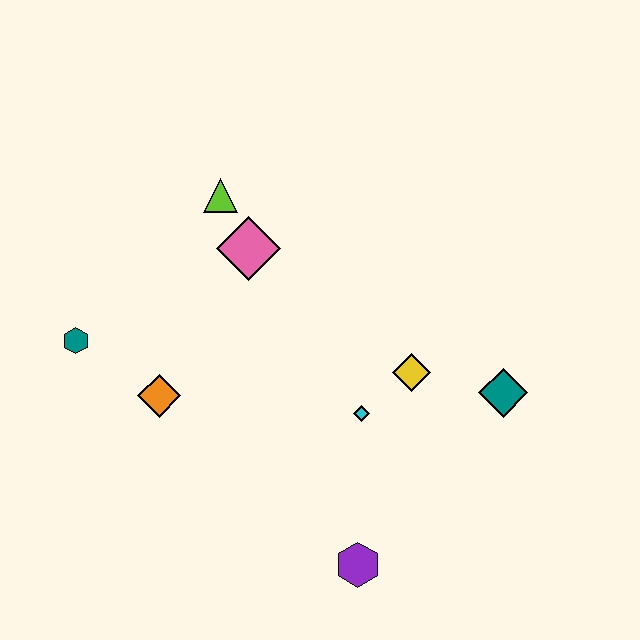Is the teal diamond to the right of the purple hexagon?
Yes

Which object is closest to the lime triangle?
The pink diamond is closest to the lime triangle.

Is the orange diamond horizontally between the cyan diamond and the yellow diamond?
No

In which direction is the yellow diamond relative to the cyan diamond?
The yellow diamond is to the right of the cyan diamond.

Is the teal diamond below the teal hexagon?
Yes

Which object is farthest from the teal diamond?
The teal hexagon is farthest from the teal diamond.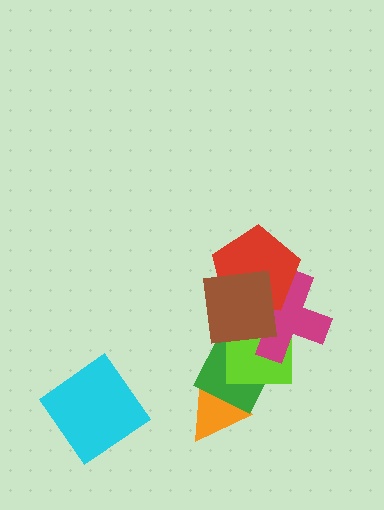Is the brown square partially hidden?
No, no other shape covers it.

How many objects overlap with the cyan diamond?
0 objects overlap with the cyan diamond.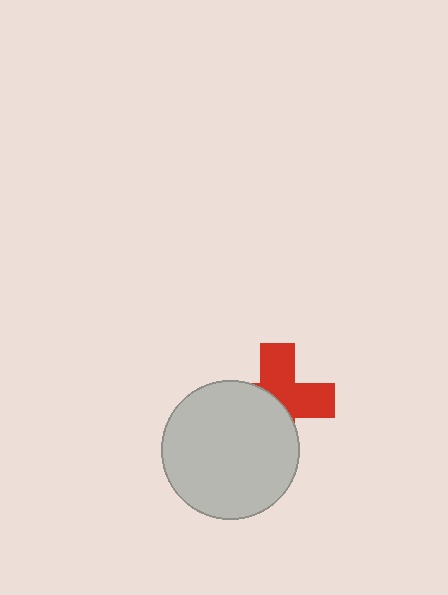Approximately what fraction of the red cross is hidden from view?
Roughly 50% of the red cross is hidden behind the light gray circle.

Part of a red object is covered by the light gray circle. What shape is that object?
It is a cross.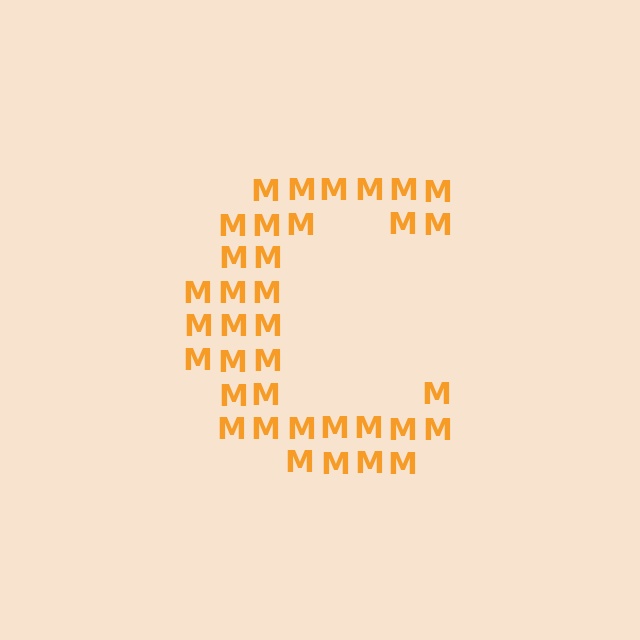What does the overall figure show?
The overall figure shows the letter C.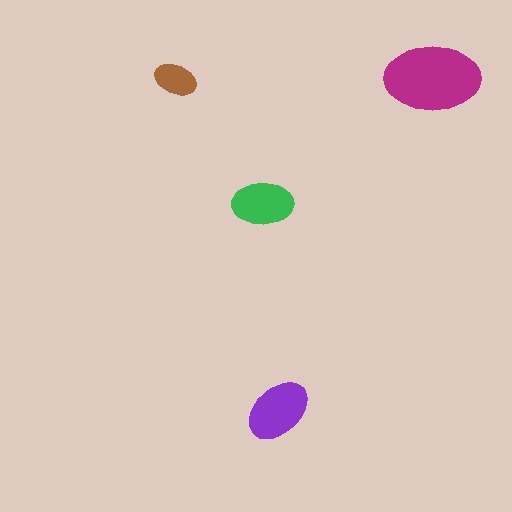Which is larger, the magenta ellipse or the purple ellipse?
The magenta one.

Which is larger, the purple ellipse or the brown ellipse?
The purple one.